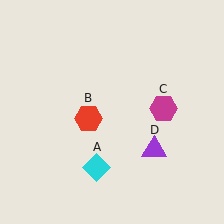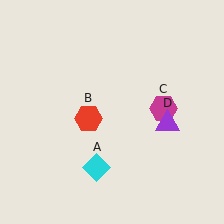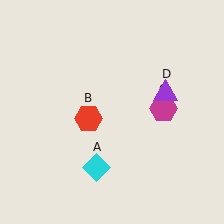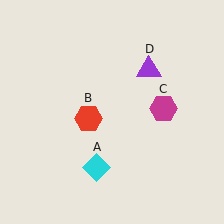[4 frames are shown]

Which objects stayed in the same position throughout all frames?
Cyan diamond (object A) and red hexagon (object B) and magenta hexagon (object C) remained stationary.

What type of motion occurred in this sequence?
The purple triangle (object D) rotated counterclockwise around the center of the scene.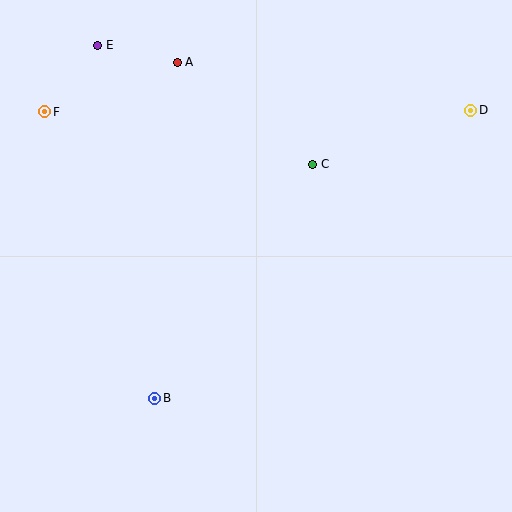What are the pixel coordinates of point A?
Point A is at (177, 62).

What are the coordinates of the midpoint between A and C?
The midpoint between A and C is at (245, 113).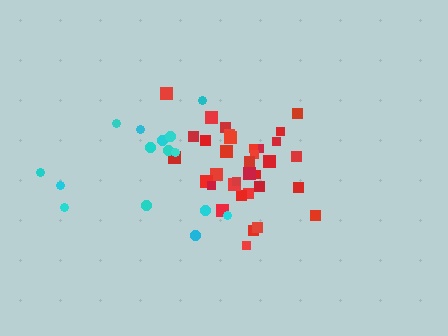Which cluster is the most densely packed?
Red.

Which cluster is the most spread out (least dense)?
Cyan.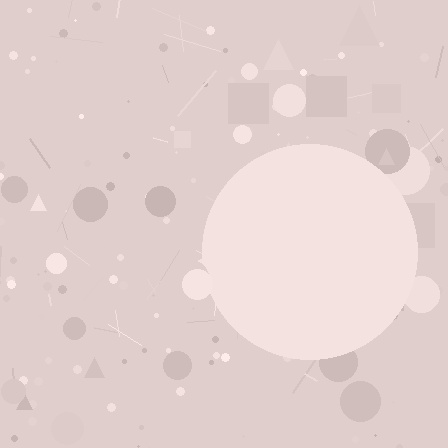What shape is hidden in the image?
A circle is hidden in the image.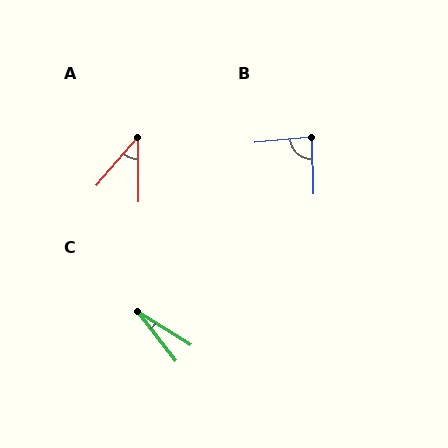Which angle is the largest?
B, at approximately 86 degrees.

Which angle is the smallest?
C, at approximately 19 degrees.